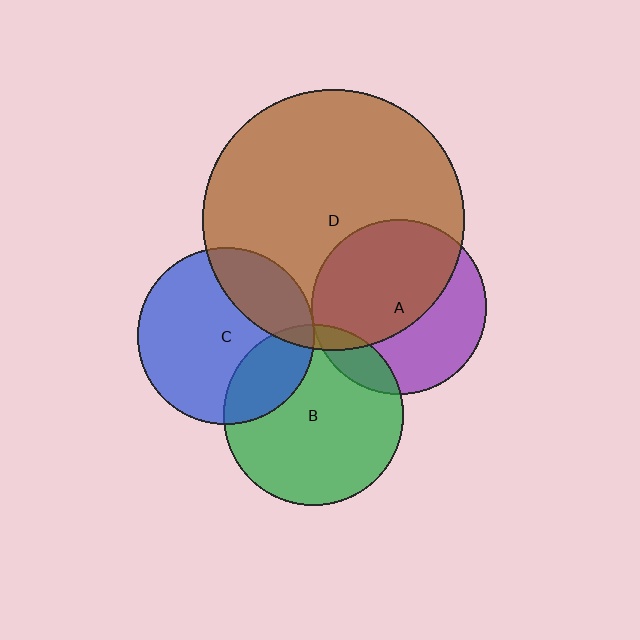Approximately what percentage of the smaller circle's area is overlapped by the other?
Approximately 25%.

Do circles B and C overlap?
Yes.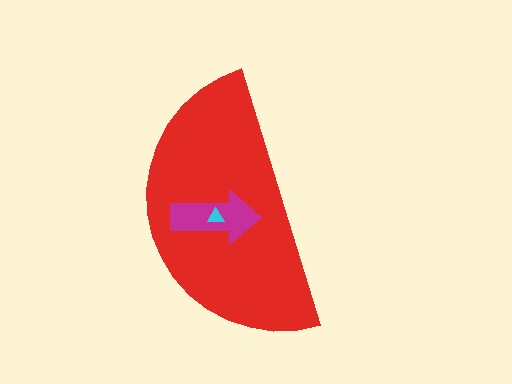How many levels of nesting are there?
3.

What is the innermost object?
The cyan triangle.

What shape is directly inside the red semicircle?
The magenta arrow.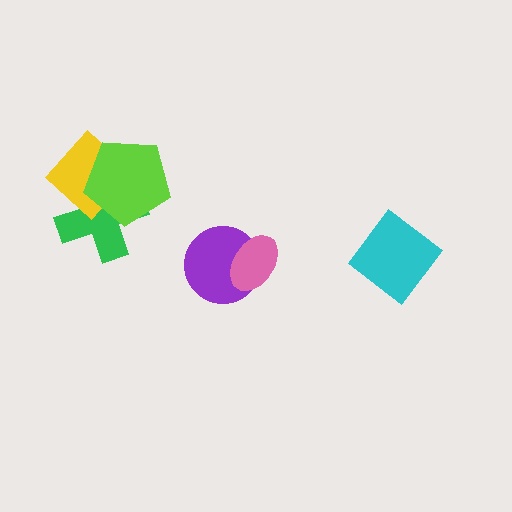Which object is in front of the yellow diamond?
The lime pentagon is in front of the yellow diamond.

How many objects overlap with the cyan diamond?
0 objects overlap with the cyan diamond.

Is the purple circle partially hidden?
Yes, it is partially covered by another shape.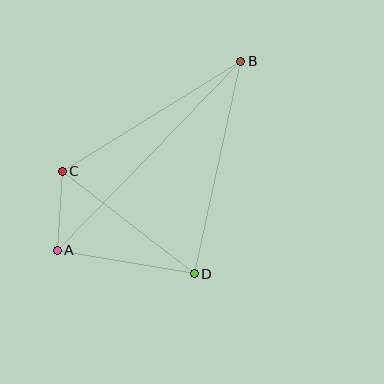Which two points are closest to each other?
Points A and C are closest to each other.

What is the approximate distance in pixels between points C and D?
The distance between C and D is approximately 167 pixels.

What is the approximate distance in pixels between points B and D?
The distance between B and D is approximately 218 pixels.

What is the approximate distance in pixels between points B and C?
The distance between B and C is approximately 210 pixels.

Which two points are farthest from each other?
Points A and B are farthest from each other.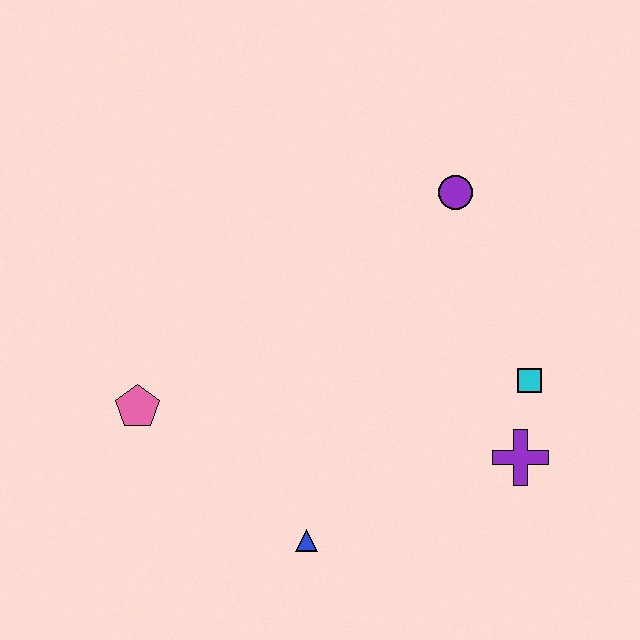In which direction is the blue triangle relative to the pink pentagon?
The blue triangle is to the right of the pink pentagon.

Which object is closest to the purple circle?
The cyan square is closest to the purple circle.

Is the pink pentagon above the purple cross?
Yes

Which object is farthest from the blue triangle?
The purple circle is farthest from the blue triangle.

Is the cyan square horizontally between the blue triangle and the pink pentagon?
No